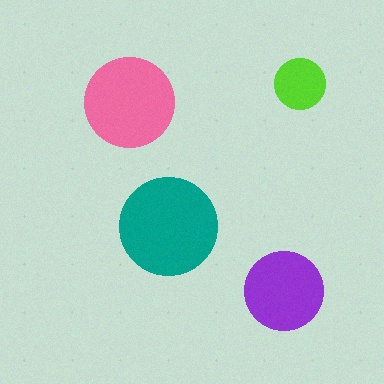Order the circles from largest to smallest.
the teal one, the pink one, the purple one, the lime one.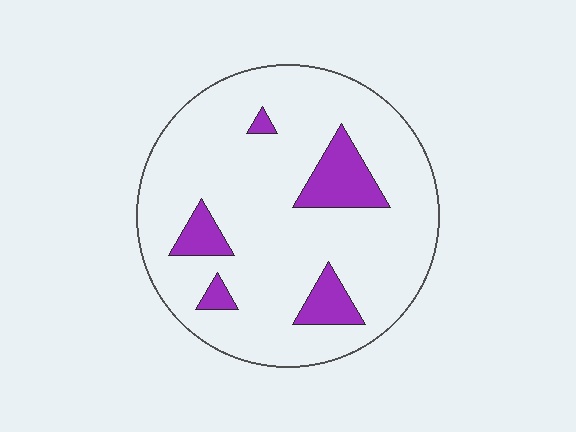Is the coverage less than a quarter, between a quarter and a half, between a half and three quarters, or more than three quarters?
Less than a quarter.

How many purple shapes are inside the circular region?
5.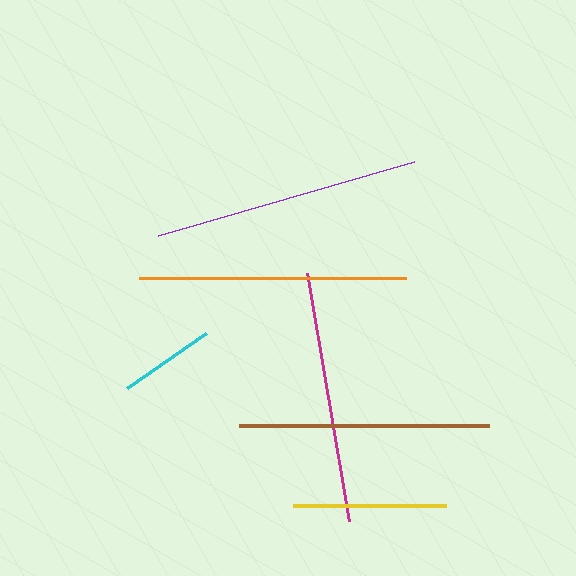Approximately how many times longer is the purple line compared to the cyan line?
The purple line is approximately 2.8 times the length of the cyan line.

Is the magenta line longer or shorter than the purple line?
The purple line is longer than the magenta line.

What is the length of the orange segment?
The orange segment is approximately 267 pixels long.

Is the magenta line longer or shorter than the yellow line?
The magenta line is longer than the yellow line.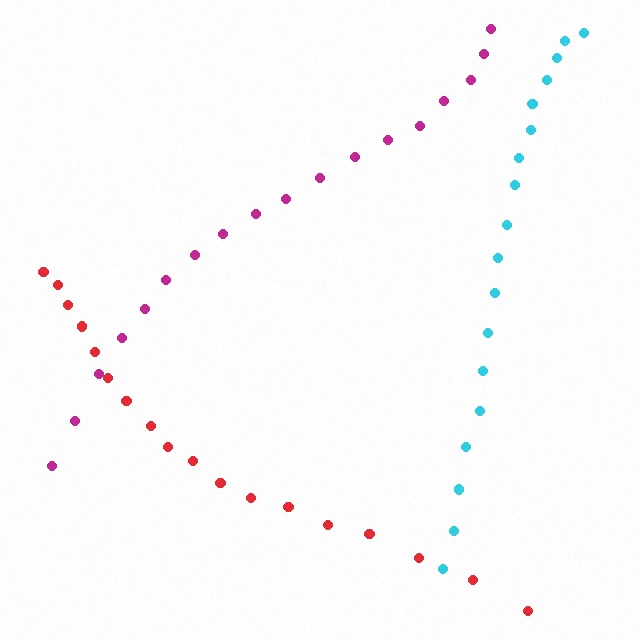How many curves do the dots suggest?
There are 3 distinct paths.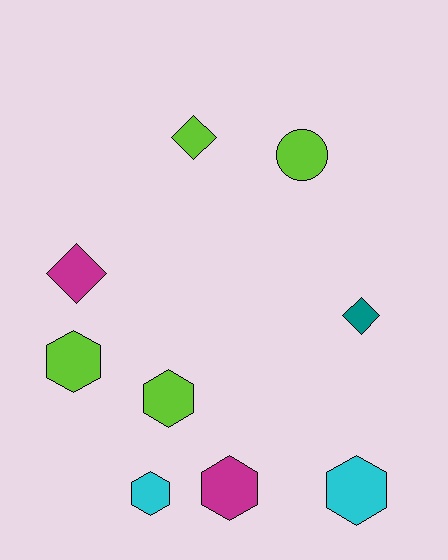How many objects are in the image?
There are 9 objects.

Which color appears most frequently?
Lime, with 4 objects.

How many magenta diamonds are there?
There is 1 magenta diamond.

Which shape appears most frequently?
Hexagon, with 5 objects.